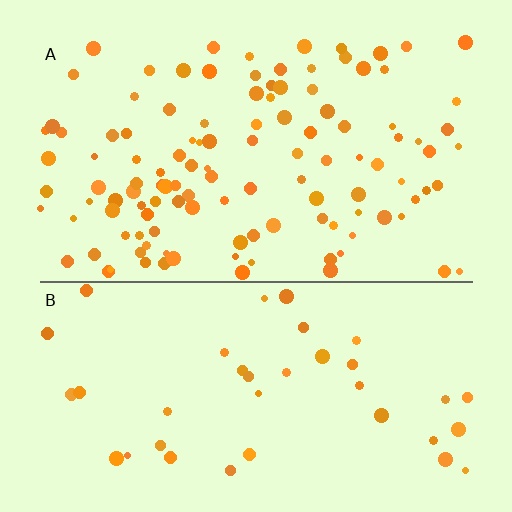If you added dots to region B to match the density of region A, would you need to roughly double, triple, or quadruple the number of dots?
Approximately triple.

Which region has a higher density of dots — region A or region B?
A (the top).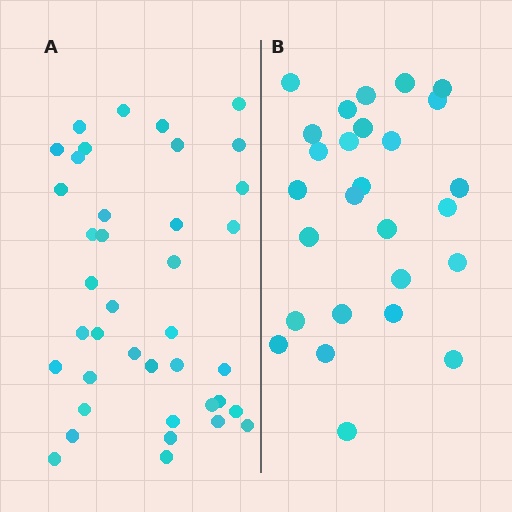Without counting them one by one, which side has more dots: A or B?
Region A (the left region) has more dots.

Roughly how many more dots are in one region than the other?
Region A has roughly 12 or so more dots than region B.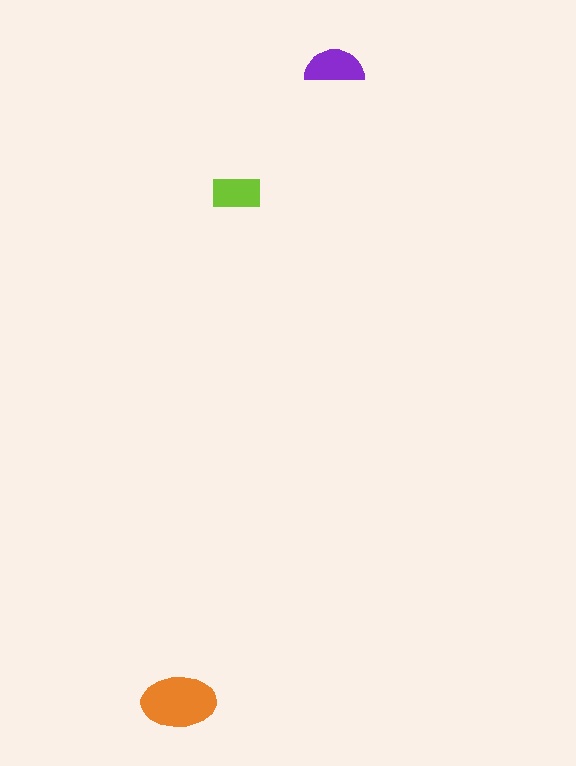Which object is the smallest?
The lime rectangle.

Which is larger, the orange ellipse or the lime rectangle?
The orange ellipse.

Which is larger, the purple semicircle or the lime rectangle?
The purple semicircle.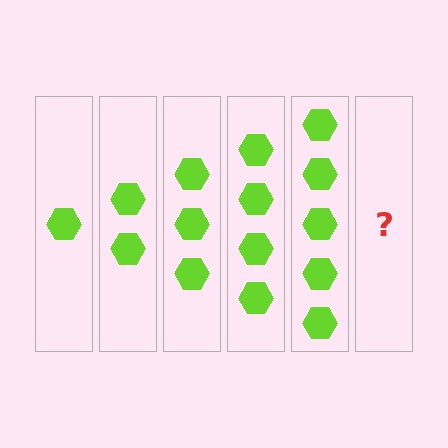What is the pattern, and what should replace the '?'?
The pattern is that each step adds one more hexagon. The '?' should be 6 hexagons.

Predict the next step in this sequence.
The next step is 6 hexagons.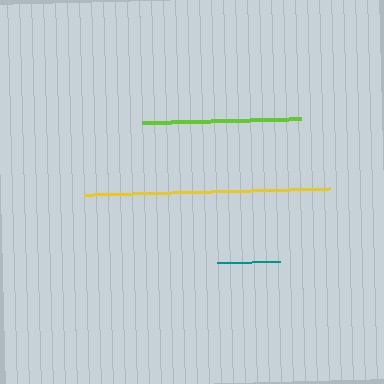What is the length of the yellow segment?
The yellow segment is approximately 246 pixels long.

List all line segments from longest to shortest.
From longest to shortest: yellow, lime, teal.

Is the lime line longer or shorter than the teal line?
The lime line is longer than the teal line.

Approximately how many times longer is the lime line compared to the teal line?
The lime line is approximately 2.5 times the length of the teal line.